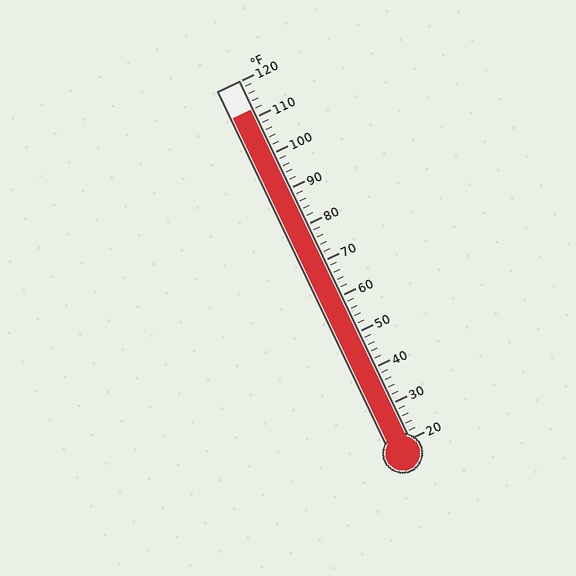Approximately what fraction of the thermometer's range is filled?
The thermometer is filled to approximately 90% of its range.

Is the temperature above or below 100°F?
The temperature is above 100°F.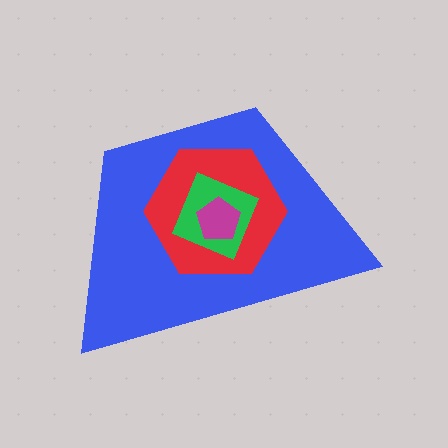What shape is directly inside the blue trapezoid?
The red hexagon.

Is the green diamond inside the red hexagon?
Yes.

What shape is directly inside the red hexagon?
The green diamond.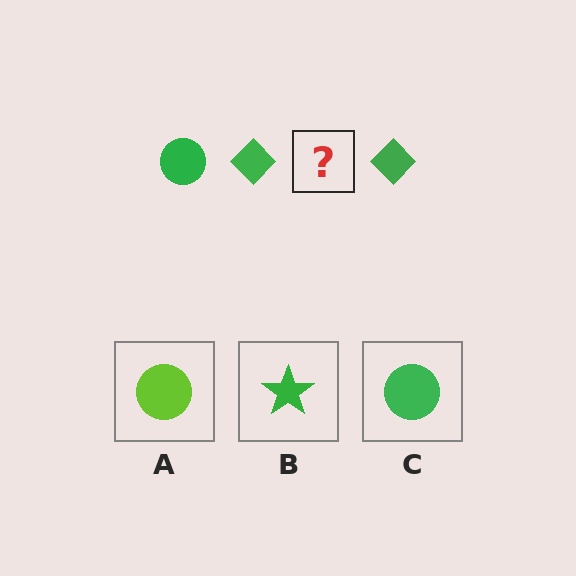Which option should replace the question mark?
Option C.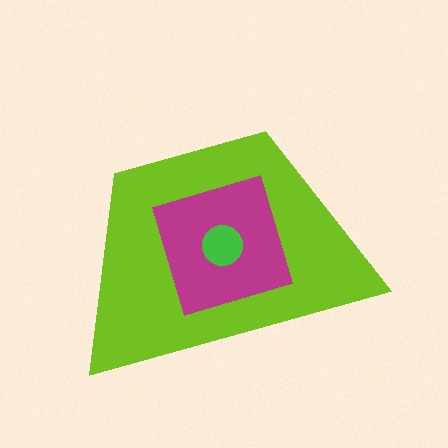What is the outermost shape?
The lime trapezoid.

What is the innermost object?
The green circle.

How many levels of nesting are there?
3.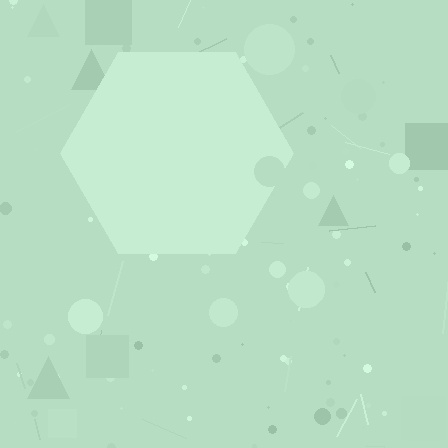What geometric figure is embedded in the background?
A hexagon is embedded in the background.